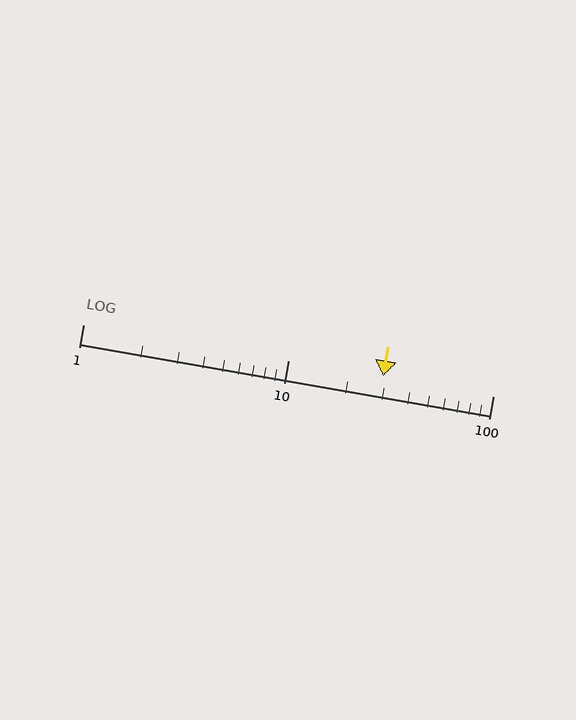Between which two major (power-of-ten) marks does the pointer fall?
The pointer is between 10 and 100.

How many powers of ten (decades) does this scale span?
The scale spans 2 decades, from 1 to 100.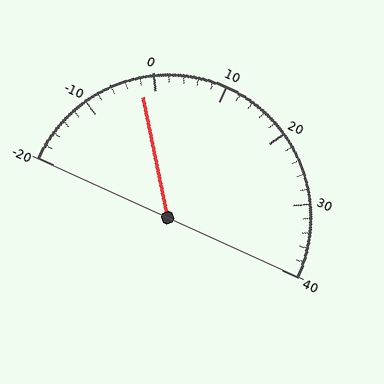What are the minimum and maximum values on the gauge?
The gauge ranges from -20 to 40.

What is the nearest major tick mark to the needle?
The nearest major tick mark is 0.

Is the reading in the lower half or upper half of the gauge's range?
The reading is in the lower half of the range (-20 to 40).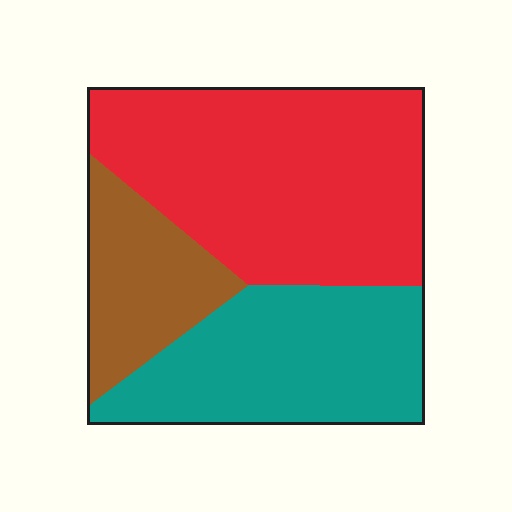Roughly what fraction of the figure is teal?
Teal takes up about one third (1/3) of the figure.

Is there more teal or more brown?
Teal.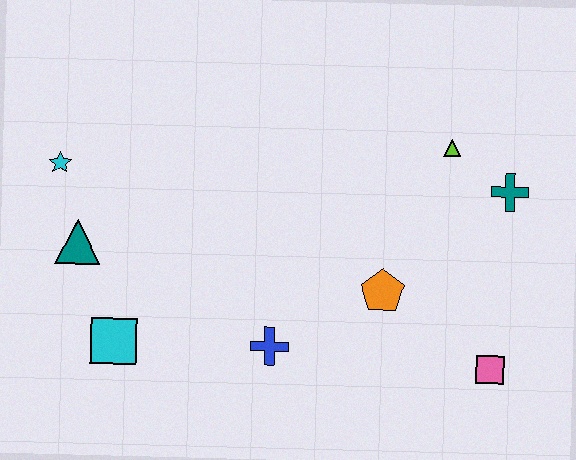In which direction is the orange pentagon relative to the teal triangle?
The orange pentagon is to the right of the teal triangle.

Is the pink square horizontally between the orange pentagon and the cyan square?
No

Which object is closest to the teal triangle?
The cyan star is closest to the teal triangle.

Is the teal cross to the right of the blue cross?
Yes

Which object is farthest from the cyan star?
The pink square is farthest from the cyan star.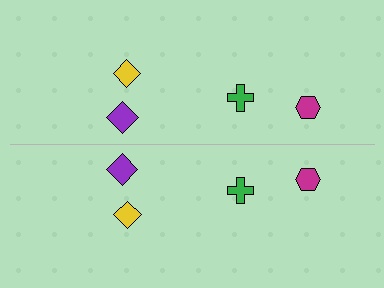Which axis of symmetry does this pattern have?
The pattern has a horizontal axis of symmetry running through the center of the image.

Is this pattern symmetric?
Yes, this pattern has bilateral (reflection) symmetry.